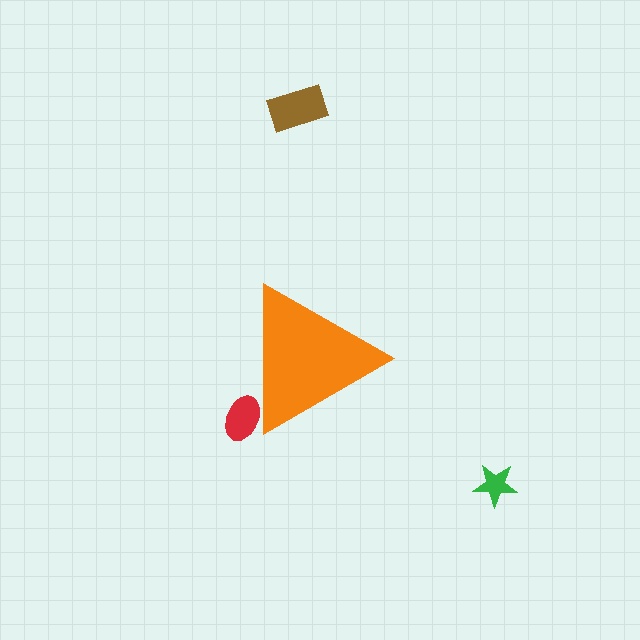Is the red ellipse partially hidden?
Yes, the red ellipse is partially hidden behind the orange triangle.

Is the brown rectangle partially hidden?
No, the brown rectangle is fully visible.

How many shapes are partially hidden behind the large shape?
1 shape is partially hidden.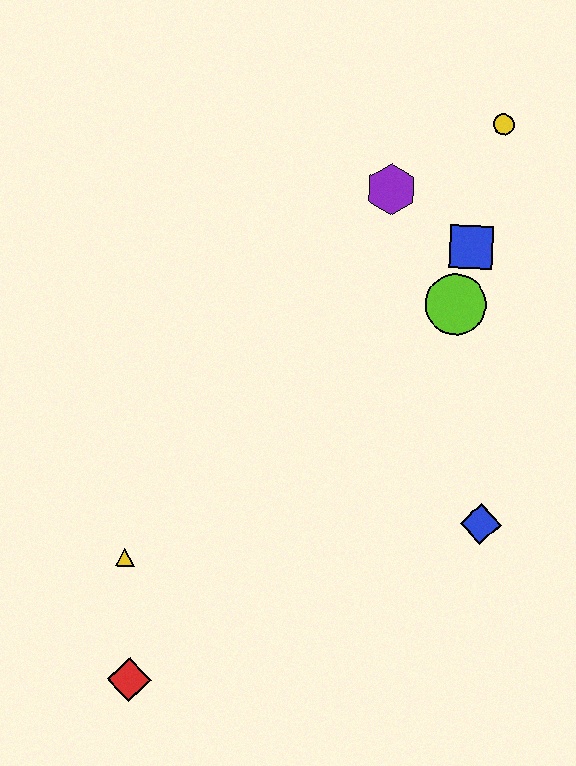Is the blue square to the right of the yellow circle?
No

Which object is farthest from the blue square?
The red diamond is farthest from the blue square.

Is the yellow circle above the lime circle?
Yes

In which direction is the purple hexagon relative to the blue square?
The purple hexagon is to the left of the blue square.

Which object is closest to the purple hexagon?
The blue square is closest to the purple hexagon.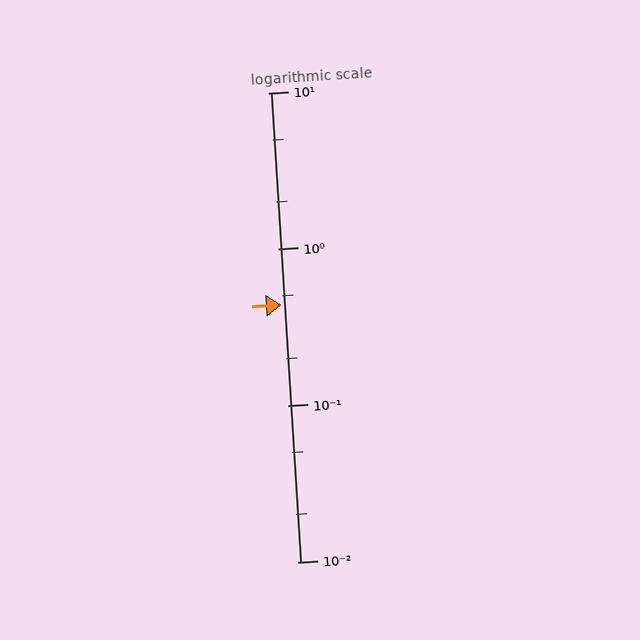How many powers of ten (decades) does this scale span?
The scale spans 3 decades, from 0.01 to 10.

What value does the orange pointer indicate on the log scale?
The pointer indicates approximately 0.44.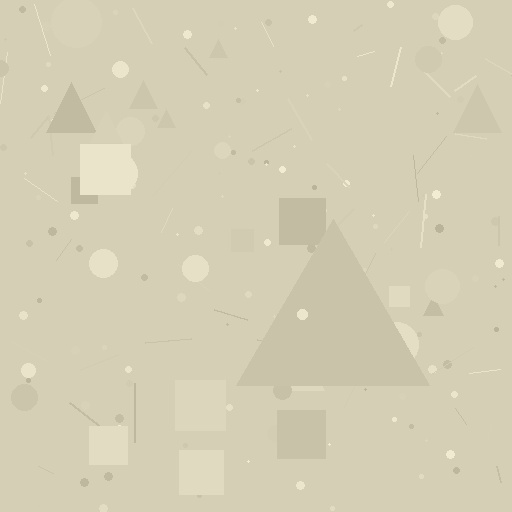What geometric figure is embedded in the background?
A triangle is embedded in the background.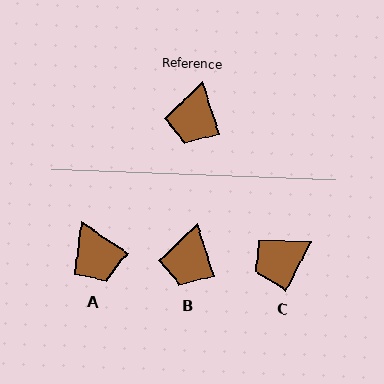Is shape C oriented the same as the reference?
No, it is off by about 45 degrees.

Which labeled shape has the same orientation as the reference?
B.